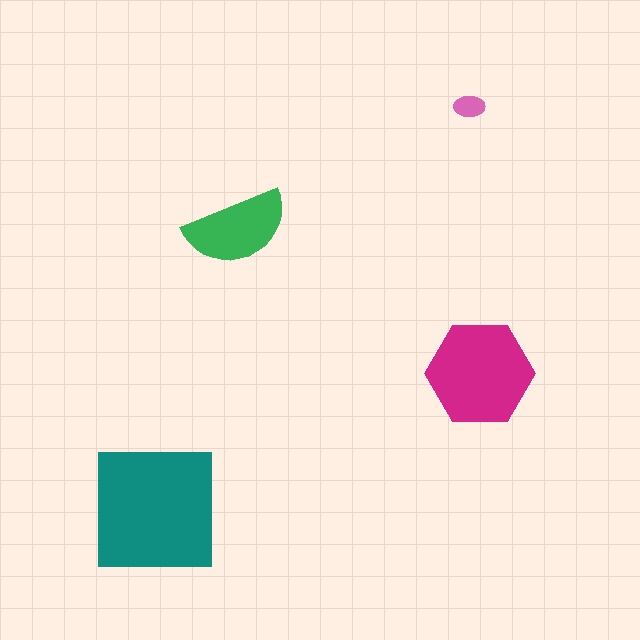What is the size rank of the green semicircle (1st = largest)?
3rd.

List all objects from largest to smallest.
The teal square, the magenta hexagon, the green semicircle, the pink ellipse.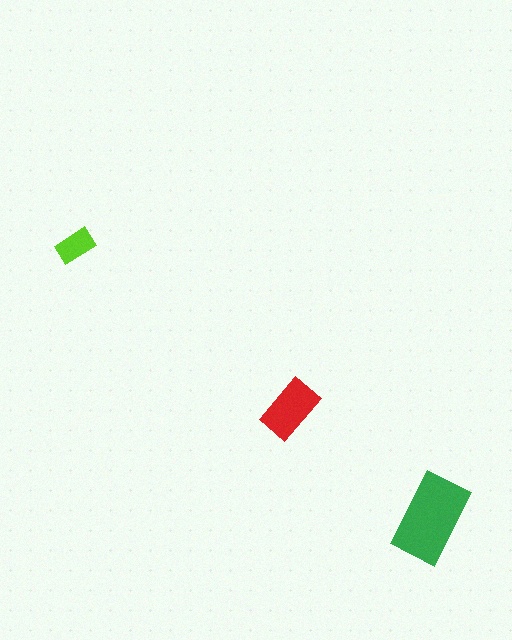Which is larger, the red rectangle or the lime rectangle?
The red one.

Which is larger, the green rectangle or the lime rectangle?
The green one.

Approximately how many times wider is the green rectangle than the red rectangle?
About 1.5 times wider.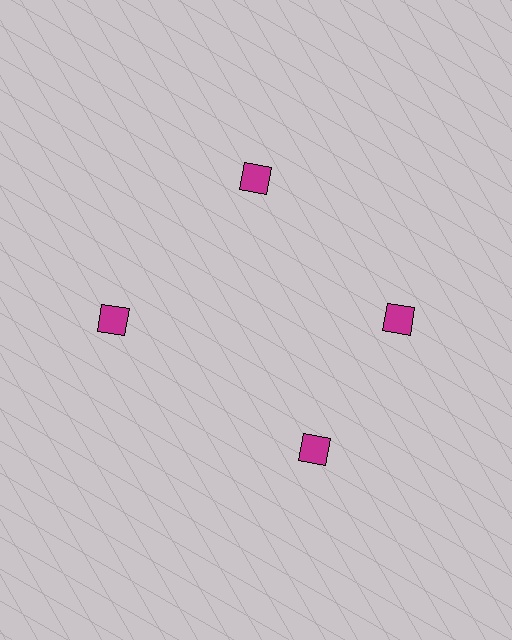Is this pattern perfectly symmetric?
No. The 4 magenta squares are arranged in a ring, but one element near the 6 o'clock position is rotated out of alignment along the ring, breaking the 4-fold rotational symmetry.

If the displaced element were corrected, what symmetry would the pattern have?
It would have 4-fold rotational symmetry — the pattern would map onto itself every 90 degrees.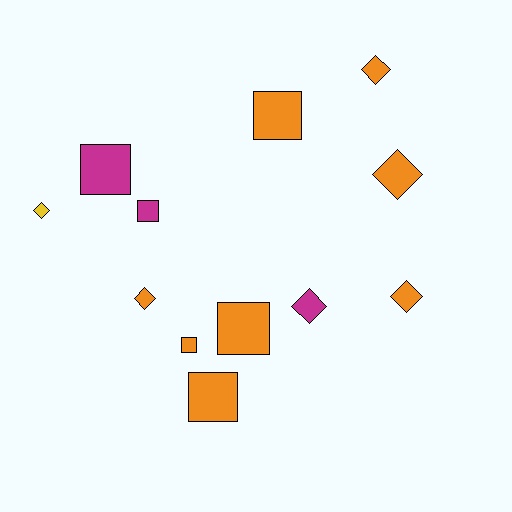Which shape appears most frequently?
Diamond, with 6 objects.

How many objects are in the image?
There are 12 objects.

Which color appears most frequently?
Orange, with 8 objects.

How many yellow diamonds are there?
There is 1 yellow diamond.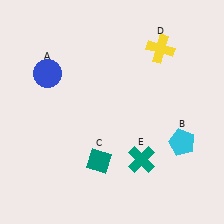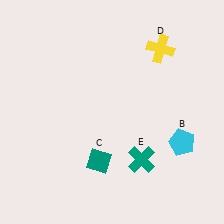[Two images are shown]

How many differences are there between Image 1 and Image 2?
There is 1 difference between the two images.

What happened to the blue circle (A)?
The blue circle (A) was removed in Image 2. It was in the top-left area of Image 1.